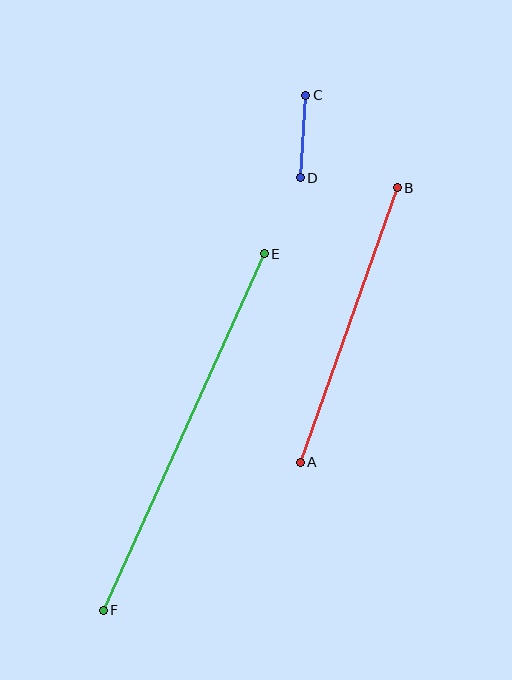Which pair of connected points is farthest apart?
Points E and F are farthest apart.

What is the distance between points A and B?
The distance is approximately 291 pixels.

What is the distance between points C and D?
The distance is approximately 82 pixels.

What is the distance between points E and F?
The distance is approximately 391 pixels.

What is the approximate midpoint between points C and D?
The midpoint is at approximately (303, 136) pixels.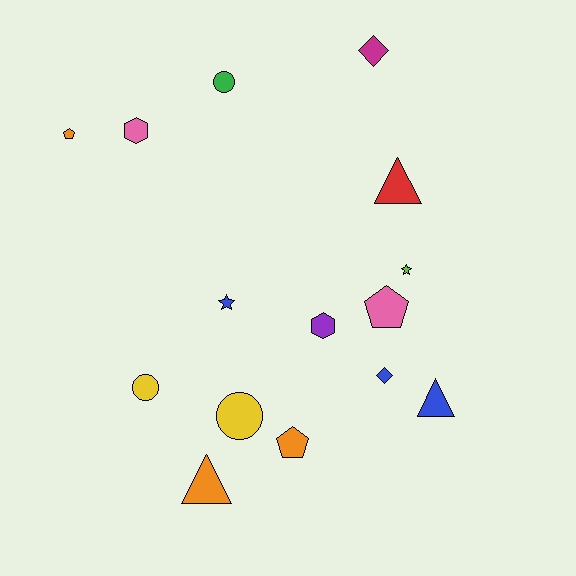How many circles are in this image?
There are 3 circles.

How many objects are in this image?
There are 15 objects.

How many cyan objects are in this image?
There are no cyan objects.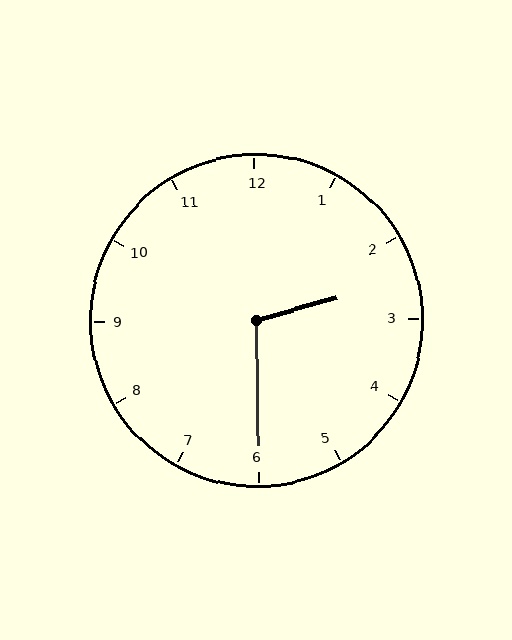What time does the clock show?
2:30.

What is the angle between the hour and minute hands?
Approximately 105 degrees.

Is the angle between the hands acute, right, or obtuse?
It is obtuse.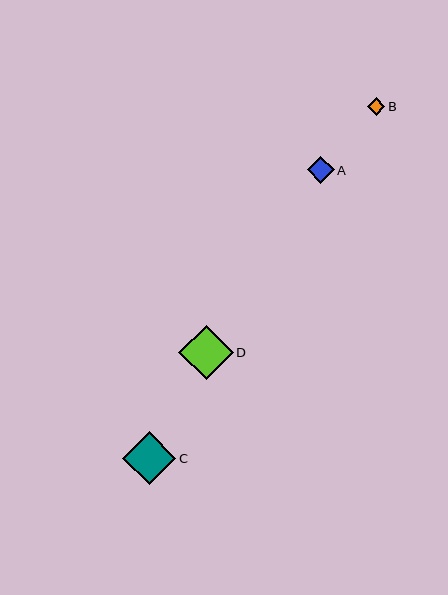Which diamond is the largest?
Diamond D is the largest with a size of approximately 54 pixels.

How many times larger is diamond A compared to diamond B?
Diamond A is approximately 1.5 times the size of diamond B.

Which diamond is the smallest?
Diamond B is the smallest with a size of approximately 18 pixels.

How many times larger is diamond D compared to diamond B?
Diamond D is approximately 3.1 times the size of diamond B.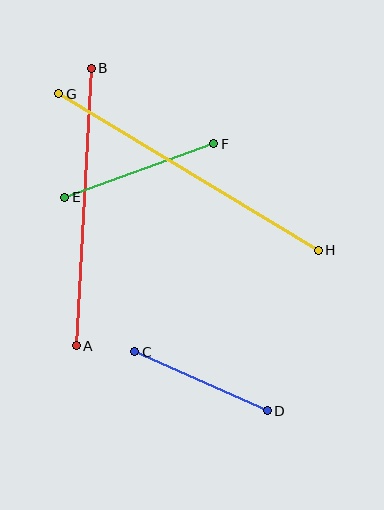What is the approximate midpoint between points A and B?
The midpoint is at approximately (84, 207) pixels.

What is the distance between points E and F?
The distance is approximately 158 pixels.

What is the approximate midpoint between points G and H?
The midpoint is at approximately (188, 172) pixels.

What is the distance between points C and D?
The distance is approximately 145 pixels.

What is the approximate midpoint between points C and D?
The midpoint is at approximately (201, 381) pixels.